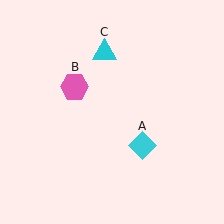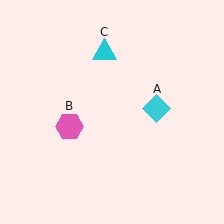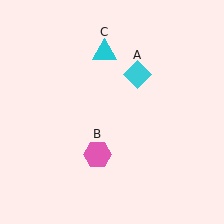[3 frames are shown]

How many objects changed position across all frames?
2 objects changed position: cyan diamond (object A), pink hexagon (object B).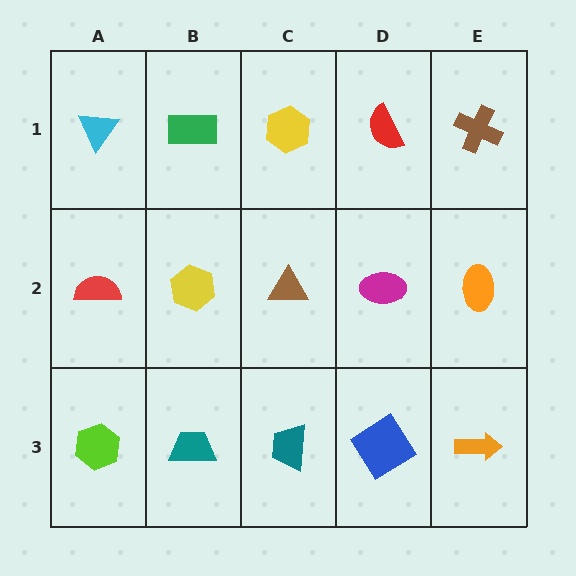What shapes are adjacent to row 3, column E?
An orange ellipse (row 2, column E), a blue diamond (row 3, column D).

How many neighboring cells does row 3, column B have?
3.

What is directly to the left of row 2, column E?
A magenta ellipse.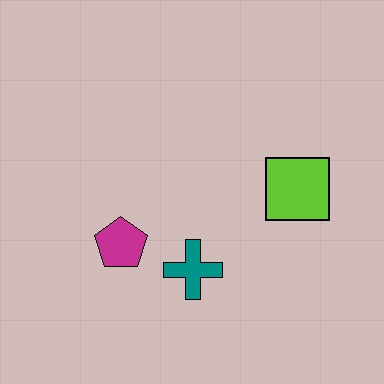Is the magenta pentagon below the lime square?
Yes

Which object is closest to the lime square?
The teal cross is closest to the lime square.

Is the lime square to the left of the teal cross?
No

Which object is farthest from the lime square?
The magenta pentagon is farthest from the lime square.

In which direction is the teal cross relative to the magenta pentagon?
The teal cross is to the right of the magenta pentagon.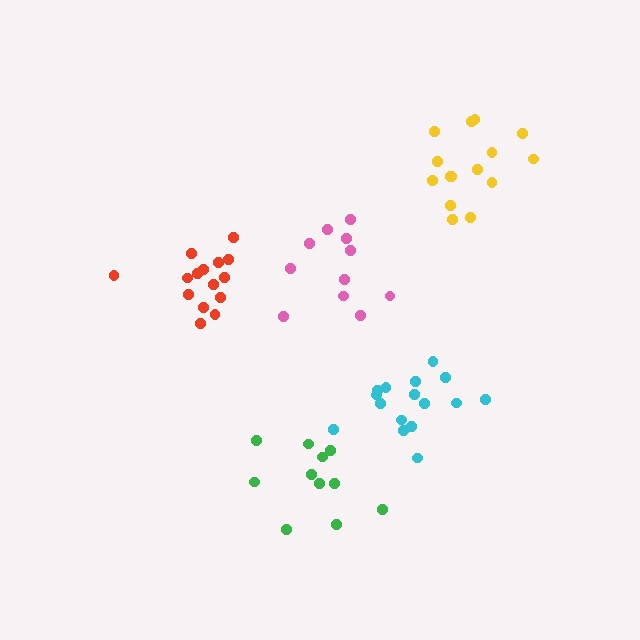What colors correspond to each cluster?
The clusters are colored: red, cyan, yellow, pink, green.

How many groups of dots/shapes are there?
There are 5 groups.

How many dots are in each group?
Group 1: 15 dots, Group 2: 16 dots, Group 3: 15 dots, Group 4: 11 dots, Group 5: 11 dots (68 total).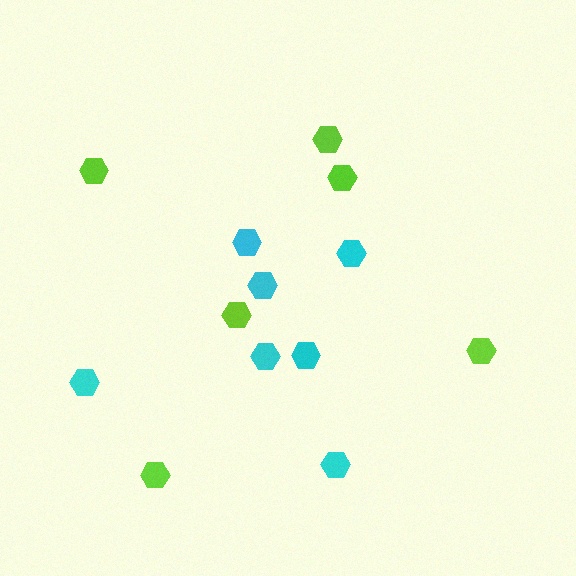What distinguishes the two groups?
There are 2 groups: one group of cyan hexagons (7) and one group of lime hexagons (6).